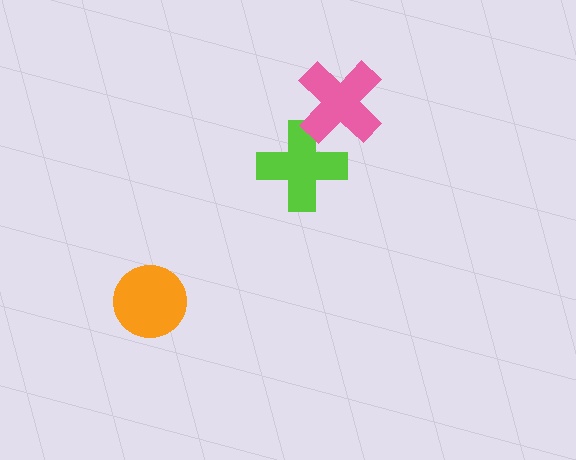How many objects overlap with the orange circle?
0 objects overlap with the orange circle.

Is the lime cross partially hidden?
Yes, it is partially covered by another shape.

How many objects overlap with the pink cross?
1 object overlaps with the pink cross.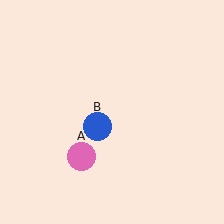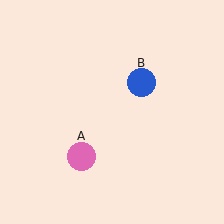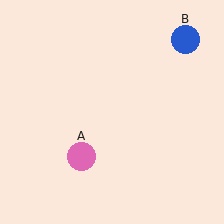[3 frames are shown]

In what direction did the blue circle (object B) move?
The blue circle (object B) moved up and to the right.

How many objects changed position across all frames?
1 object changed position: blue circle (object B).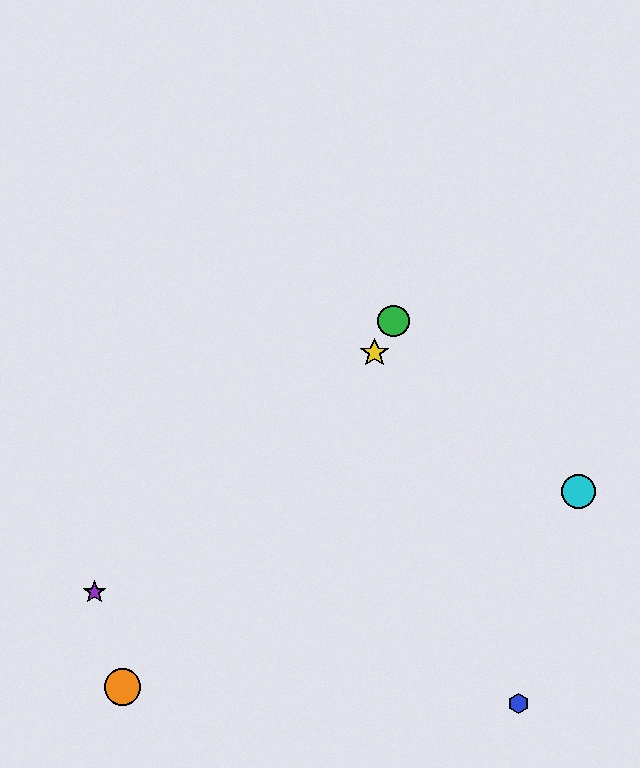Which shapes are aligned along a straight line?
The red hexagon, the green circle, the yellow star are aligned along a straight line.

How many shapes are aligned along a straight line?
3 shapes (the red hexagon, the green circle, the yellow star) are aligned along a straight line.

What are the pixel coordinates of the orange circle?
The orange circle is at (122, 687).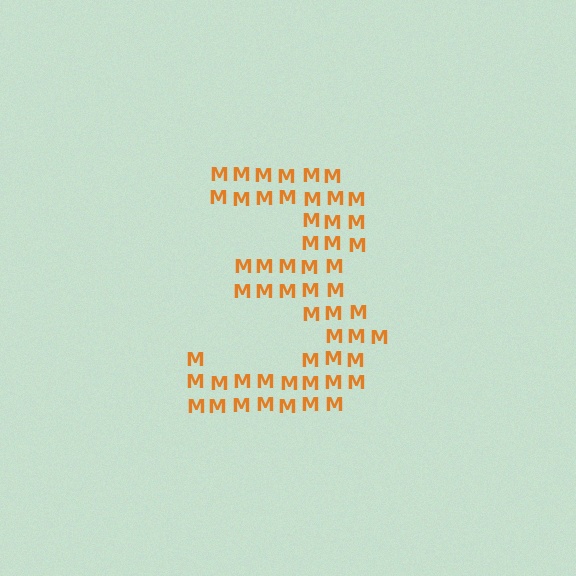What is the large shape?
The large shape is the digit 3.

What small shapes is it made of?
It is made of small letter M's.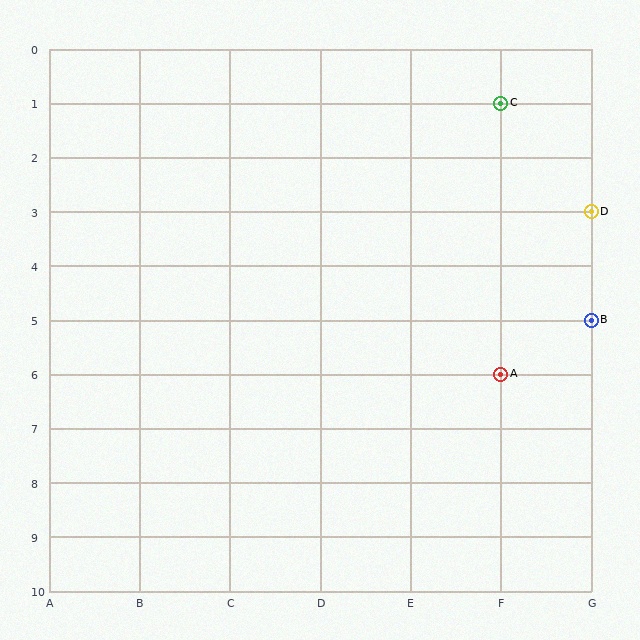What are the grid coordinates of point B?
Point B is at grid coordinates (G, 5).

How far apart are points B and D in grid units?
Points B and D are 2 rows apart.